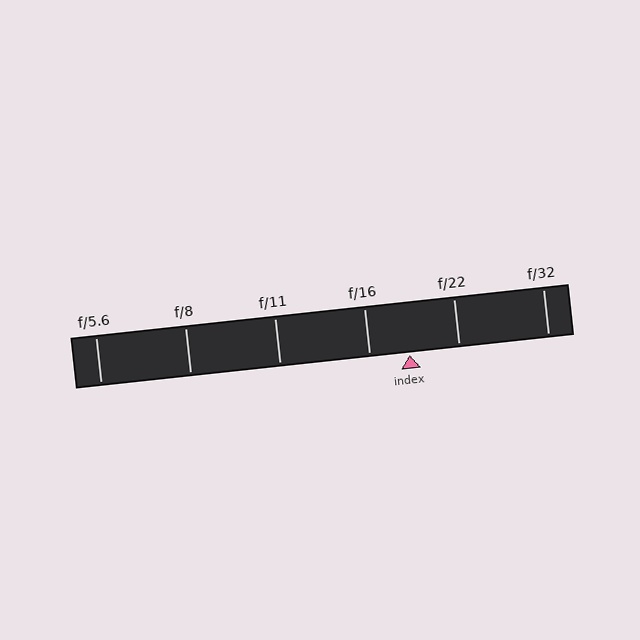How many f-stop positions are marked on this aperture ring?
There are 6 f-stop positions marked.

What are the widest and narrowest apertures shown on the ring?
The widest aperture shown is f/5.6 and the narrowest is f/32.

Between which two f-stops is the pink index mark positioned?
The index mark is between f/16 and f/22.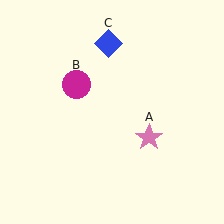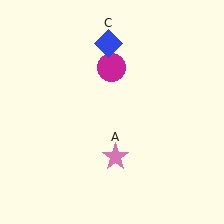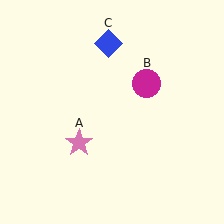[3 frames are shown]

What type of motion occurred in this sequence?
The pink star (object A), magenta circle (object B) rotated clockwise around the center of the scene.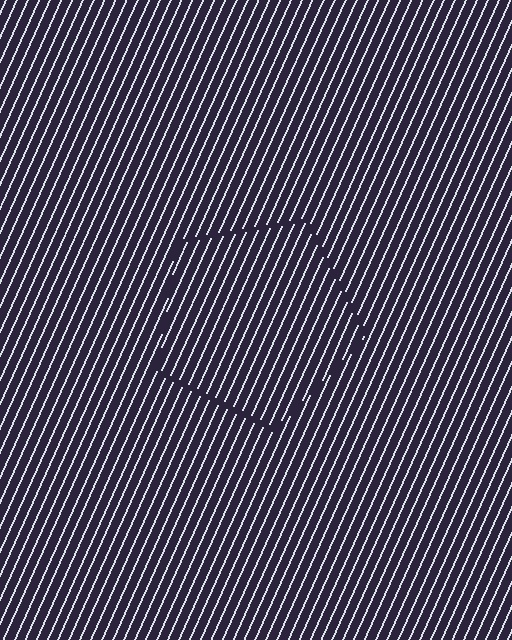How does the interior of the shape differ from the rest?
The interior of the shape contains the same grating, shifted by half a period — the contour is defined by the phase discontinuity where line-ends from the inner and outer gratings abut.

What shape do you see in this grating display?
An illusory pentagon. The interior of the shape contains the same grating, shifted by half a period — the contour is defined by the phase discontinuity where line-ends from the inner and outer gratings abut.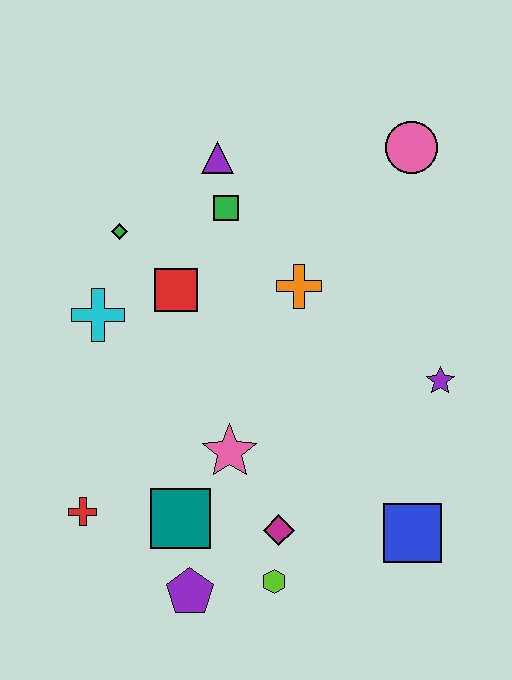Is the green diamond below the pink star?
No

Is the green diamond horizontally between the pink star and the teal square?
No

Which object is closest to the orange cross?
The green square is closest to the orange cross.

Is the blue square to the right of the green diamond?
Yes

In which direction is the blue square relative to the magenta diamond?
The blue square is to the right of the magenta diamond.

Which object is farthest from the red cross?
The pink circle is farthest from the red cross.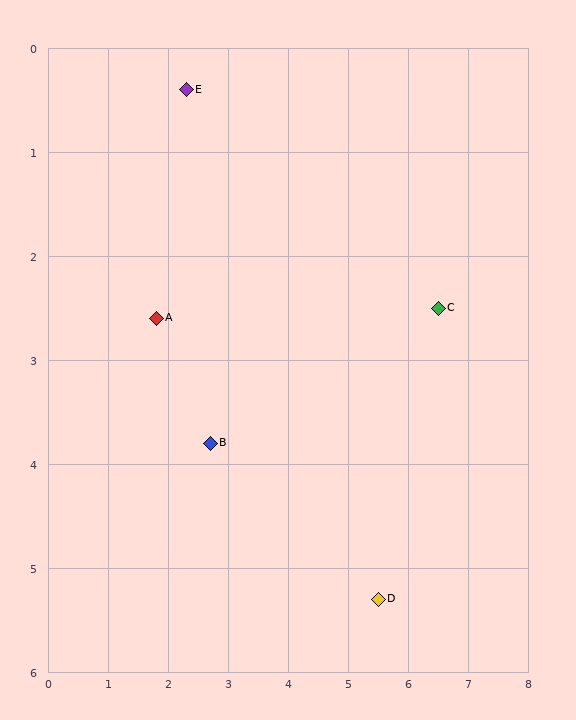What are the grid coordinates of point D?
Point D is at approximately (5.5, 5.3).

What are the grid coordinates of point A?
Point A is at approximately (1.8, 2.6).